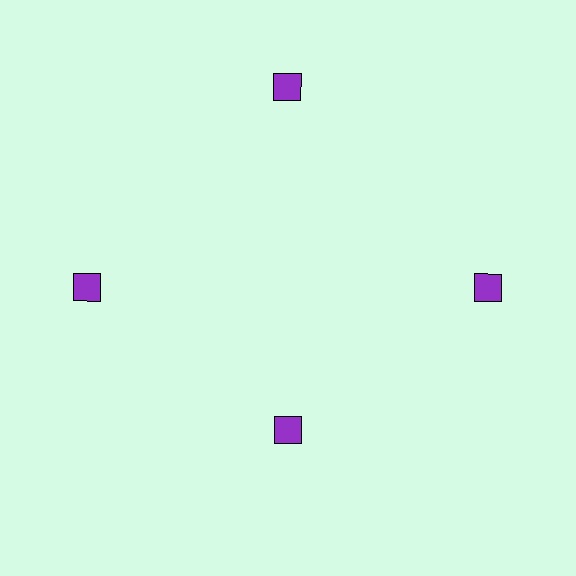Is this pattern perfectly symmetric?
No. The 4 purple diamonds are arranged in a ring, but one element near the 6 o'clock position is pulled inward toward the center, breaking the 4-fold rotational symmetry.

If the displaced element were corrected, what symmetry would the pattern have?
It would have 4-fold rotational symmetry — the pattern would map onto itself every 90 degrees.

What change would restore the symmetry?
The symmetry would be restored by moving it outward, back onto the ring so that all 4 diamonds sit at equal angles and equal distance from the center.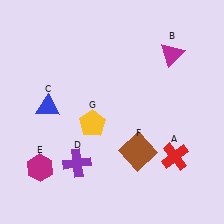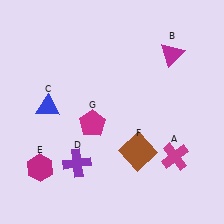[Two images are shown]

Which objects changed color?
A changed from red to magenta. G changed from yellow to magenta.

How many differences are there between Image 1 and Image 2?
There are 2 differences between the two images.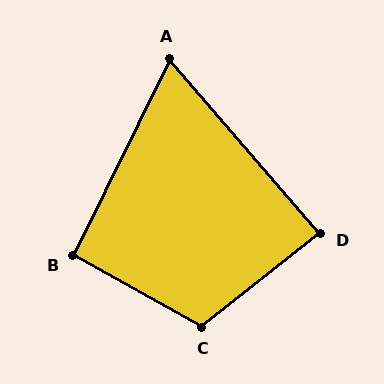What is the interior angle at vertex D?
Approximately 87 degrees (approximately right).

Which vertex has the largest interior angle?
C, at approximately 113 degrees.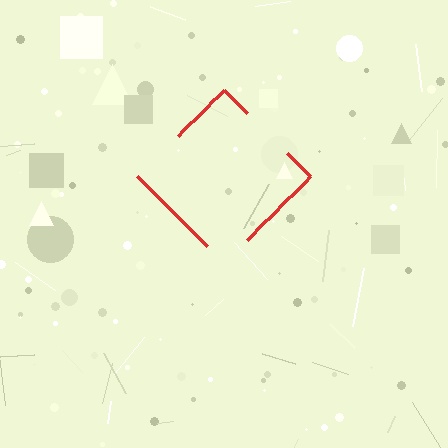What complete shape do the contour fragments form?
The contour fragments form a diamond.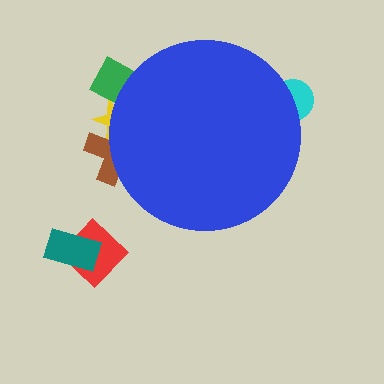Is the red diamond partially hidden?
No, the red diamond is fully visible.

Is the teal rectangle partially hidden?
No, the teal rectangle is fully visible.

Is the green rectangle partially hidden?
Yes, the green rectangle is partially hidden behind the blue circle.